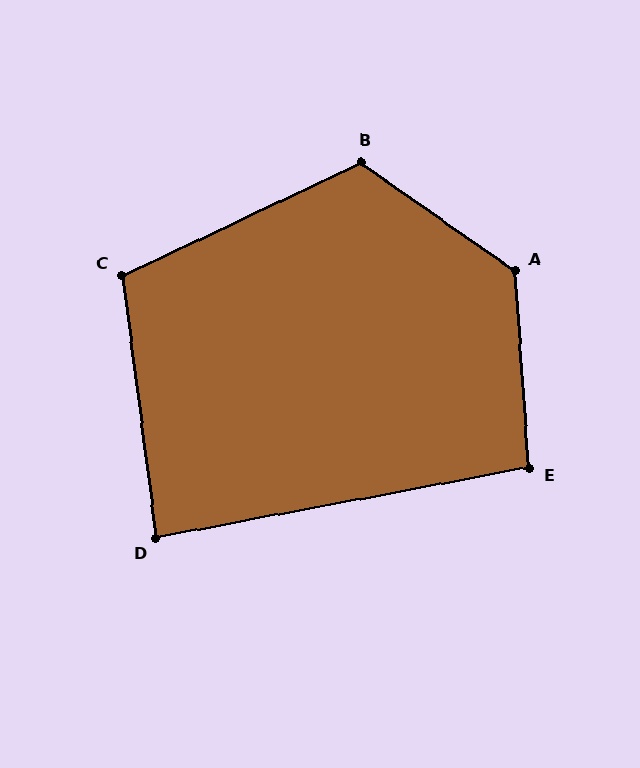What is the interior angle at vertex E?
Approximately 97 degrees (obtuse).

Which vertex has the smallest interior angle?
D, at approximately 87 degrees.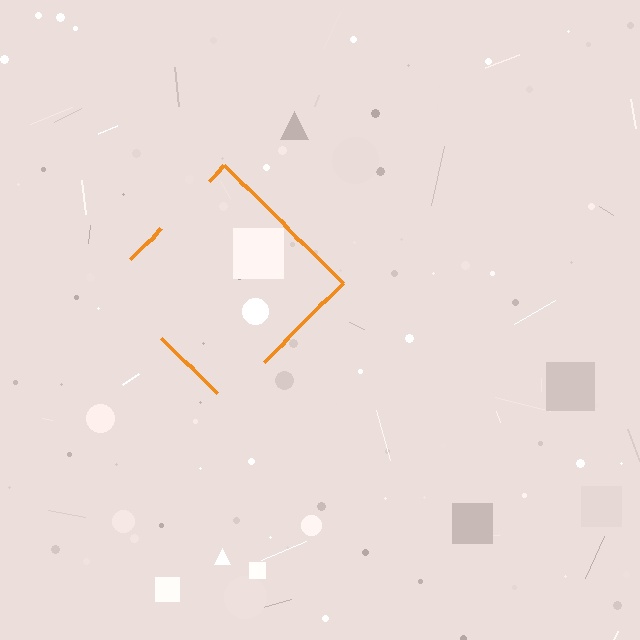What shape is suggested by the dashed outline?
The dashed outline suggests a diamond.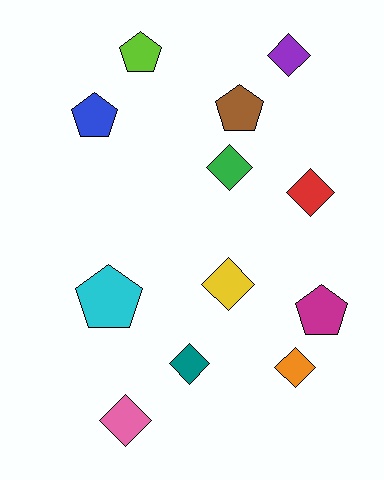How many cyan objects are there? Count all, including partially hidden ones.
There is 1 cyan object.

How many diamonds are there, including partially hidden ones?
There are 7 diamonds.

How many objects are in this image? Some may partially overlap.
There are 12 objects.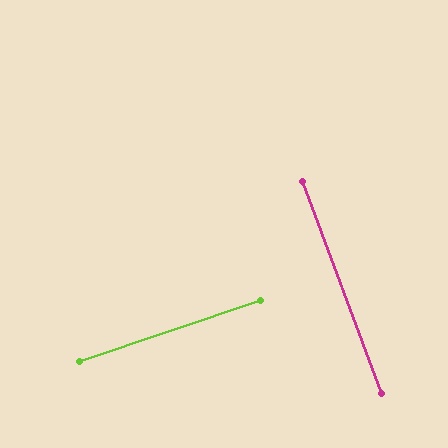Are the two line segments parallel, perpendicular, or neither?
Perpendicular — they meet at approximately 88°.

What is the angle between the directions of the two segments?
Approximately 88 degrees.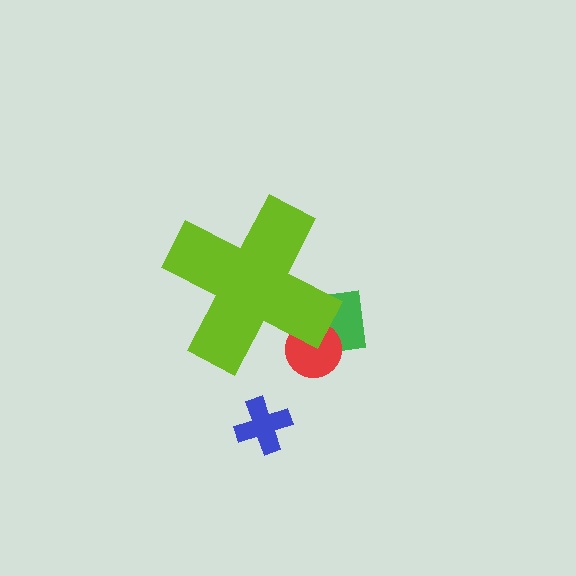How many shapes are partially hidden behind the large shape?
2 shapes are partially hidden.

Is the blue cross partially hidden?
No, the blue cross is fully visible.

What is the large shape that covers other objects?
A lime cross.